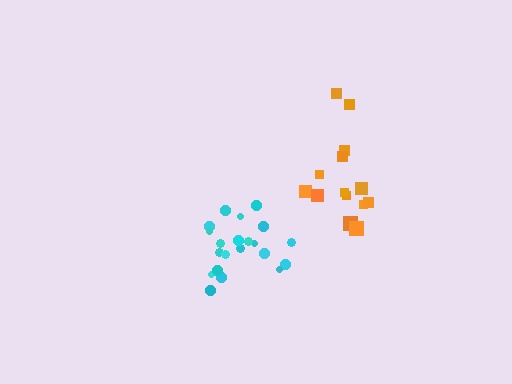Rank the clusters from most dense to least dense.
cyan, orange.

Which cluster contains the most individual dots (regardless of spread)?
Cyan (21).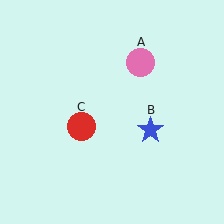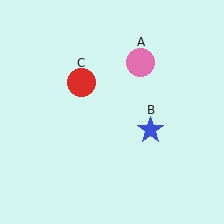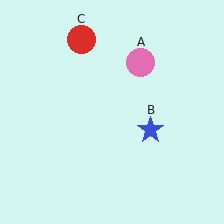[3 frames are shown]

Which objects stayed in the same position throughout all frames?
Pink circle (object A) and blue star (object B) remained stationary.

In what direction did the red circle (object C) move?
The red circle (object C) moved up.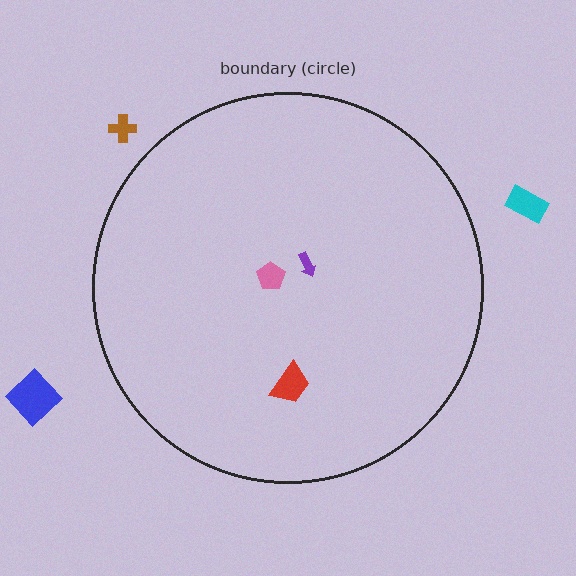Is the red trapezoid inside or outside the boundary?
Inside.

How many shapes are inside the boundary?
3 inside, 3 outside.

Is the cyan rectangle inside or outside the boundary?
Outside.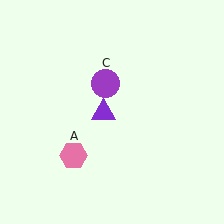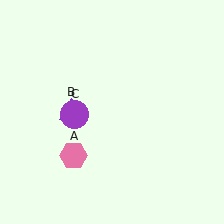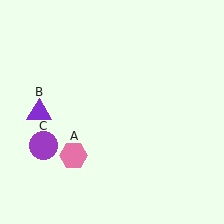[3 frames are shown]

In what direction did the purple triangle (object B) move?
The purple triangle (object B) moved left.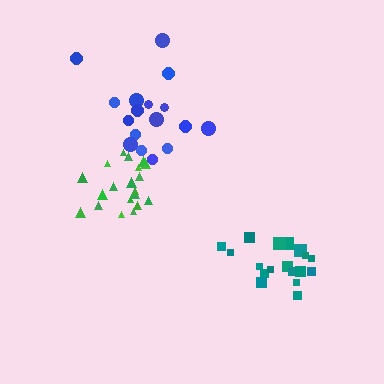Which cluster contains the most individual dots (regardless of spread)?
Green (20).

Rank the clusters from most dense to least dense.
green, teal, blue.